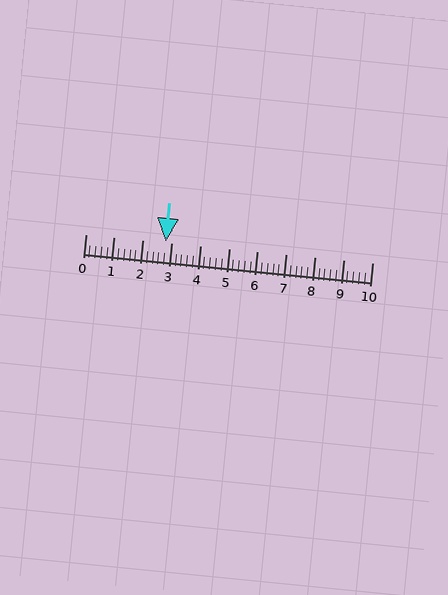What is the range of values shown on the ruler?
The ruler shows values from 0 to 10.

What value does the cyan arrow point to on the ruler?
The cyan arrow points to approximately 2.8.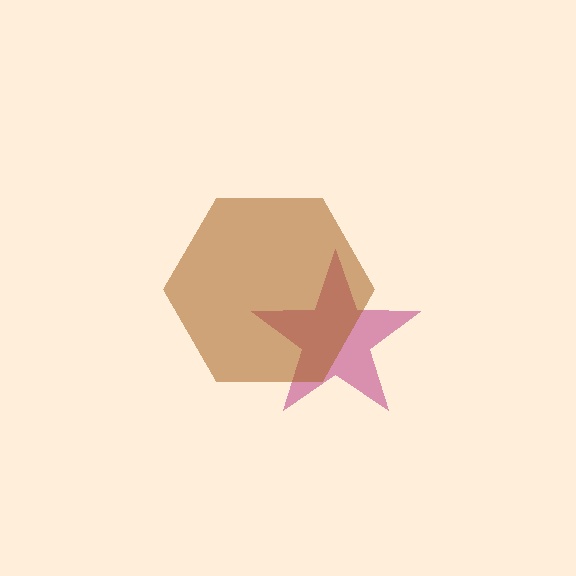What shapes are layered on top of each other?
The layered shapes are: a magenta star, a brown hexagon.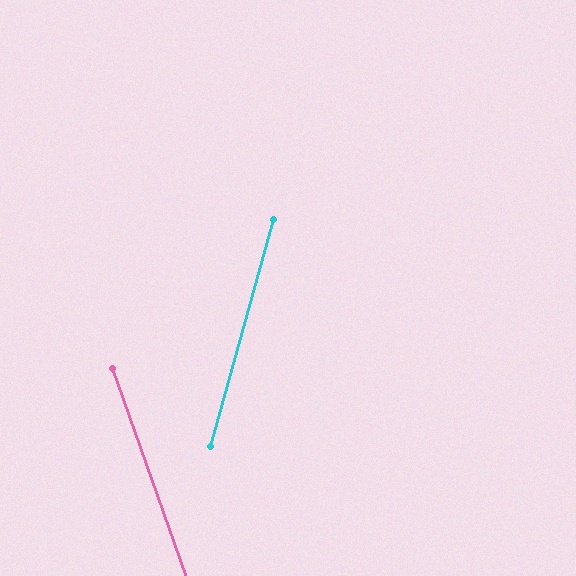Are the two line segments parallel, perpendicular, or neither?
Neither parallel nor perpendicular — they differ by about 35°.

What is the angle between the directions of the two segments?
Approximately 35 degrees.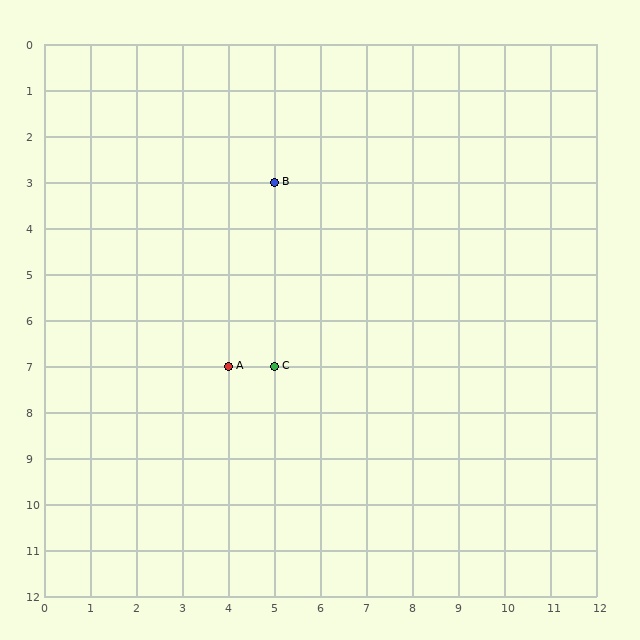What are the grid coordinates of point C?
Point C is at grid coordinates (5, 7).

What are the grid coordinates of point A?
Point A is at grid coordinates (4, 7).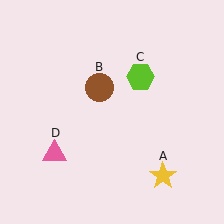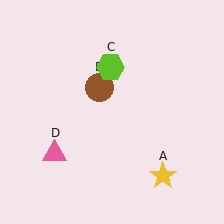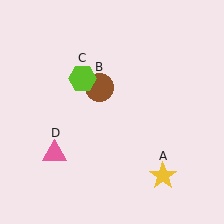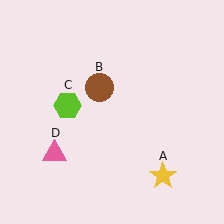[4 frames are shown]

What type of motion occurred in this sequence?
The lime hexagon (object C) rotated counterclockwise around the center of the scene.